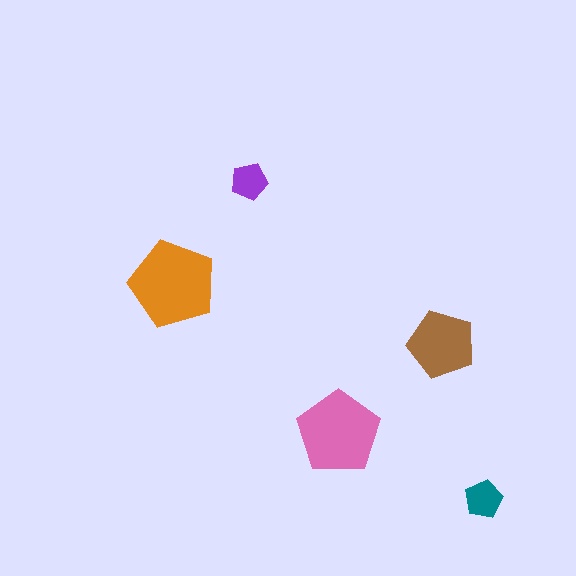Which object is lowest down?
The teal pentagon is bottommost.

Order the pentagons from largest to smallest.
the orange one, the pink one, the brown one, the teal one, the purple one.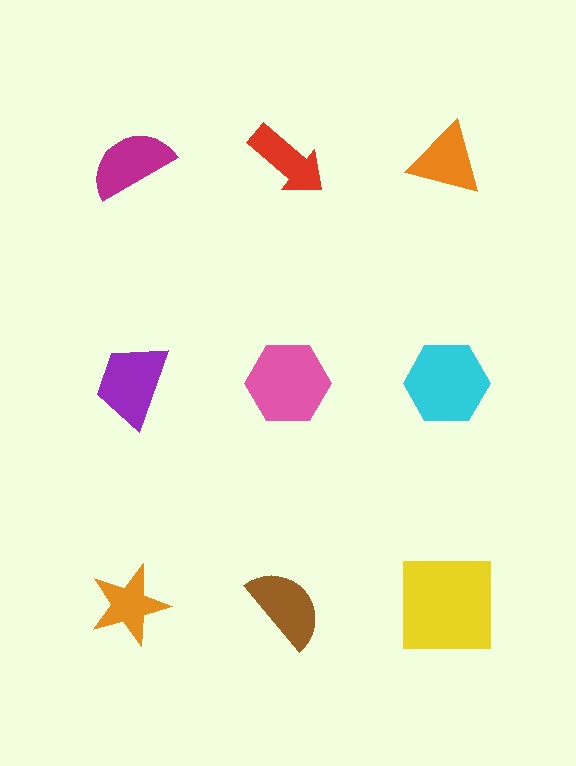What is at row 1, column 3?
An orange triangle.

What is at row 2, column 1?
A purple trapezoid.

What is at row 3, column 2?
A brown semicircle.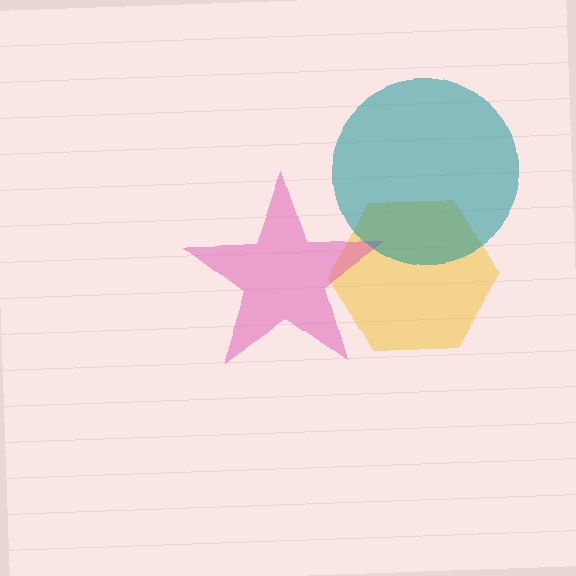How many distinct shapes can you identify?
There are 3 distinct shapes: a yellow hexagon, a pink star, a teal circle.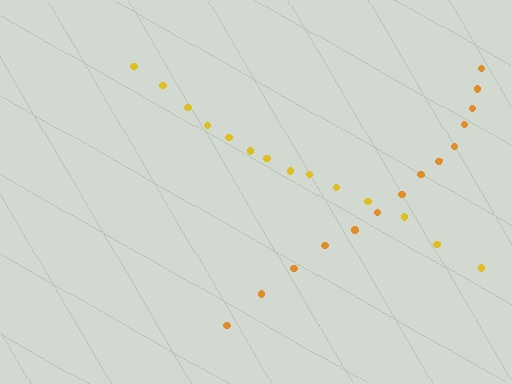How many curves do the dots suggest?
There are 2 distinct paths.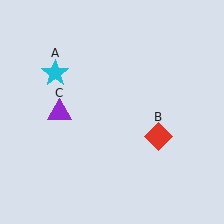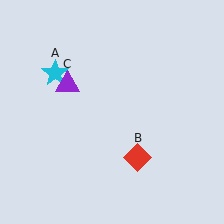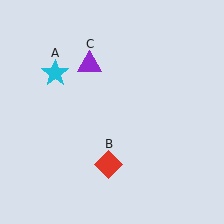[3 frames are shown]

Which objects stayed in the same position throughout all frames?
Cyan star (object A) remained stationary.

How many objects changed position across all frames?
2 objects changed position: red diamond (object B), purple triangle (object C).